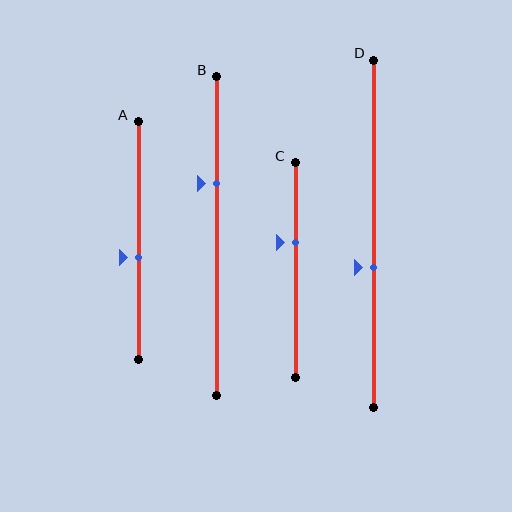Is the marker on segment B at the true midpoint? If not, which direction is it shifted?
No, the marker on segment B is shifted upward by about 17% of the segment length.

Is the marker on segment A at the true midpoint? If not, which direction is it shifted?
No, the marker on segment A is shifted downward by about 7% of the segment length.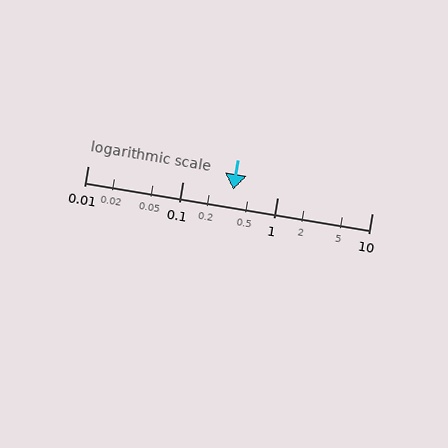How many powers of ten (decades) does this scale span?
The scale spans 3 decades, from 0.01 to 10.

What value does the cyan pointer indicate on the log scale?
The pointer indicates approximately 0.34.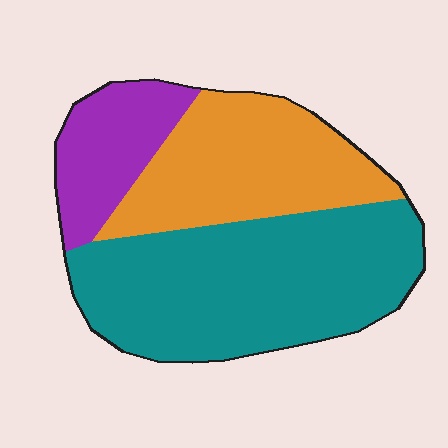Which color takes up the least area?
Purple, at roughly 15%.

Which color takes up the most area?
Teal, at roughly 50%.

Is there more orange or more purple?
Orange.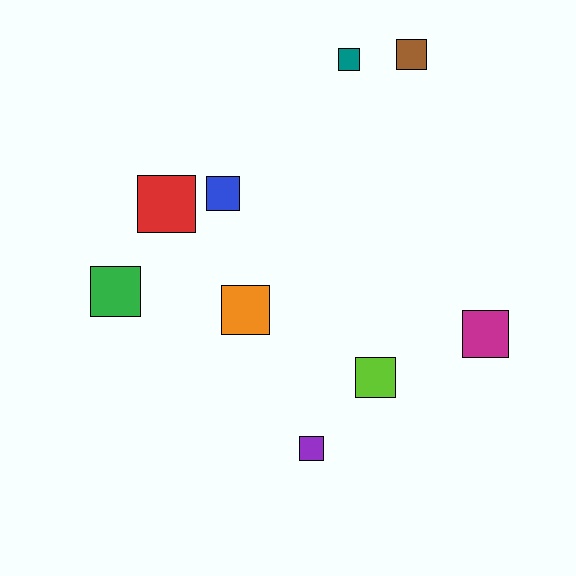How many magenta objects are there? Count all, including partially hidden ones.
There is 1 magenta object.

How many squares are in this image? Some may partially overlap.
There are 9 squares.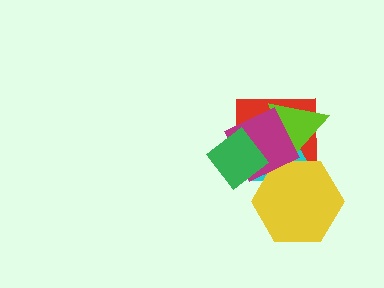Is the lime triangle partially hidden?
Yes, it is partially covered by another shape.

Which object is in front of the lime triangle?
The magenta diamond is in front of the lime triangle.